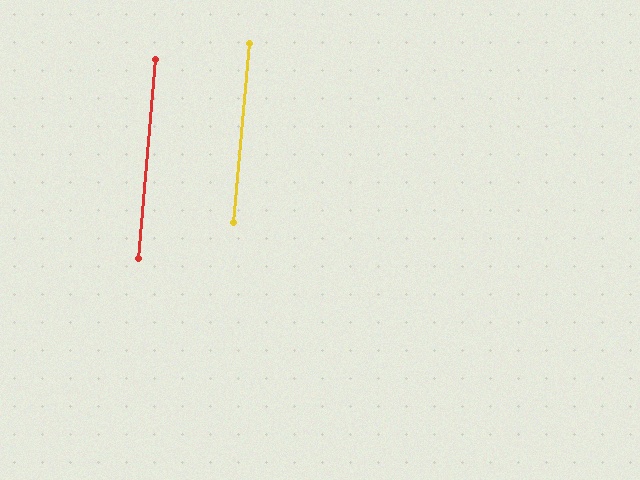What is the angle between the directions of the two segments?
Approximately 0 degrees.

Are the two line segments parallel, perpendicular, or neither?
Parallel — their directions differ by only 0.3°.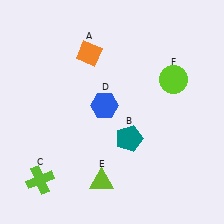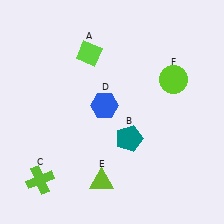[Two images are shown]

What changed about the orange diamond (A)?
In Image 1, A is orange. In Image 2, it changed to lime.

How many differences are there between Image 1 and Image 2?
There is 1 difference between the two images.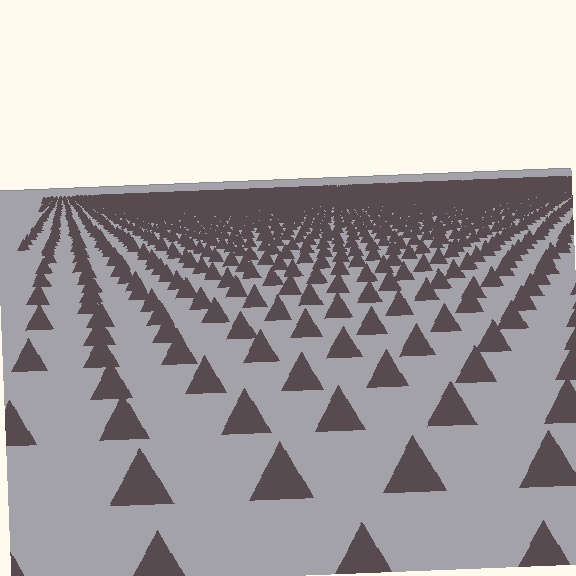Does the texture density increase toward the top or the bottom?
Density increases toward the top.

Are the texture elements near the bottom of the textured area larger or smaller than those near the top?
Larger. Near the bottom, elements are closer to the viewer and appear at a bigger on-screen size.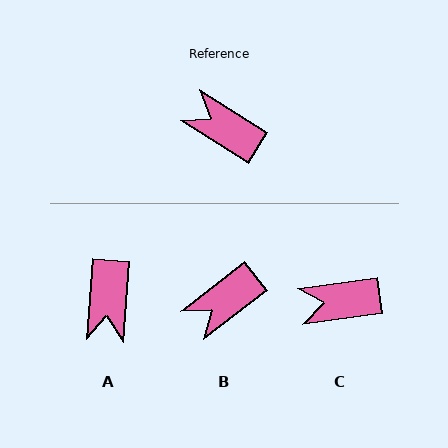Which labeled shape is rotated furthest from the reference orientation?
A, about 118 degrees away.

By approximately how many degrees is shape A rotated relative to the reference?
Approximately 118 degrees counter-clockwise.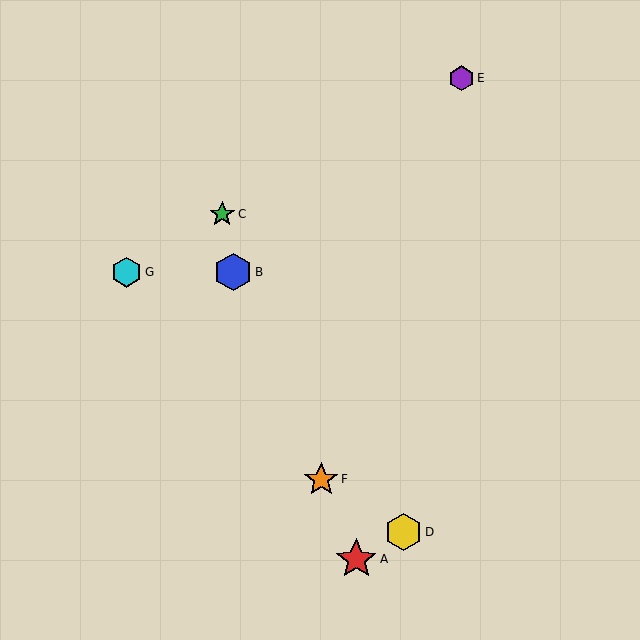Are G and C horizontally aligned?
No, G is at y≈272 and C is at y≈214.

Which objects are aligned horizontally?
Objects B, G are aligned horizontally.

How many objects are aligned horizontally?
2 objects (B, G) are aligned horizontally.